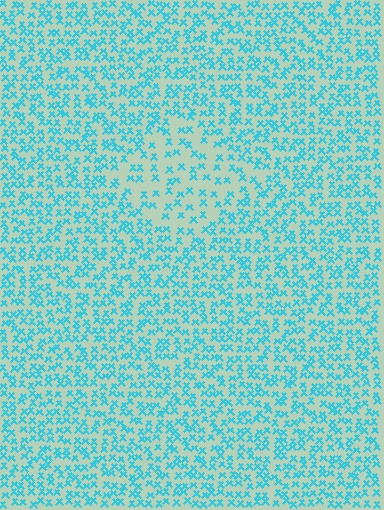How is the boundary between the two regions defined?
The boundary is defined by a change in element density (approximately 1.9x ratio). All elements are the same color, size, and shape.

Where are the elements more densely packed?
The elements are more densely packed outside the diamond boundary.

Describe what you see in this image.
The image contains small cyan elements arranged at two different densities. A diamond-shaped region is visible where the elements are less densely packed than the surrounding area.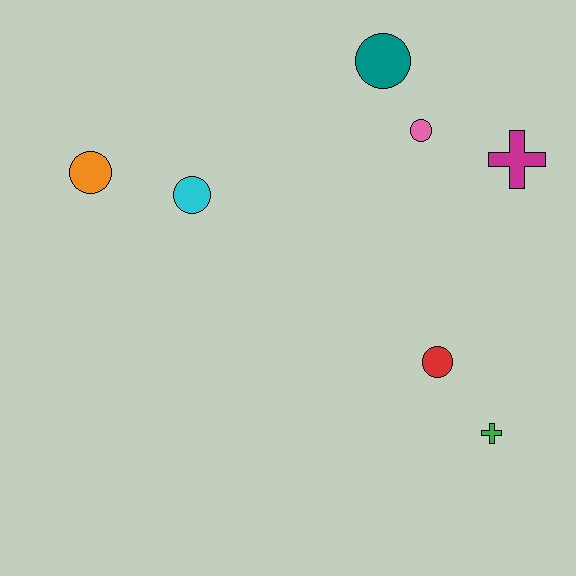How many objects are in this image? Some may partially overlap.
There are 7 objects.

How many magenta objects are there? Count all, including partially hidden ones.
There is 1 magenta object.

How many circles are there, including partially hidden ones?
There are 5 circles.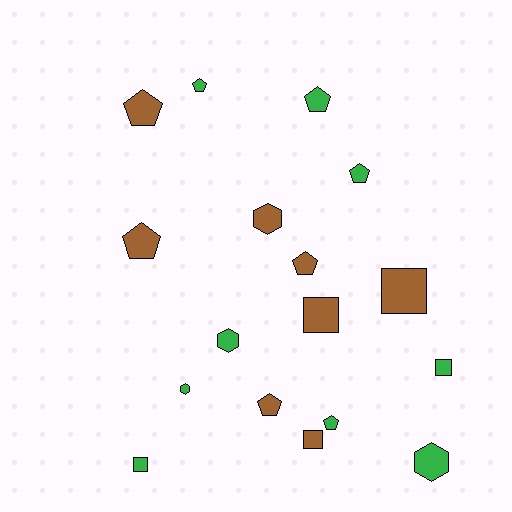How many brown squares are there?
There are 3 brown squares.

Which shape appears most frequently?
Pentagon, with 8 objects.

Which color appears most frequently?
Green, with 9 objects.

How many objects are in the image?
There are 17 objects.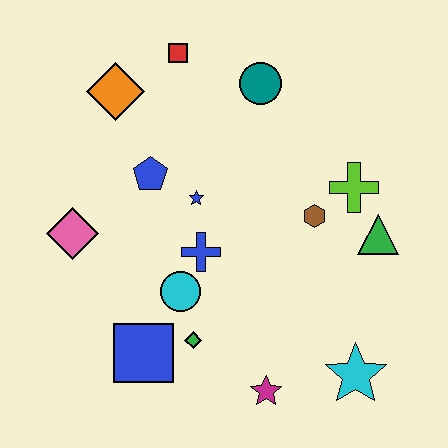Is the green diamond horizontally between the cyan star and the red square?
Yes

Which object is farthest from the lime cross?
The pink diamond is farthest from the lime cross.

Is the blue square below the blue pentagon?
Yes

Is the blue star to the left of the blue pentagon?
No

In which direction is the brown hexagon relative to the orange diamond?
The brown hexagon is to the right of the orange diamond.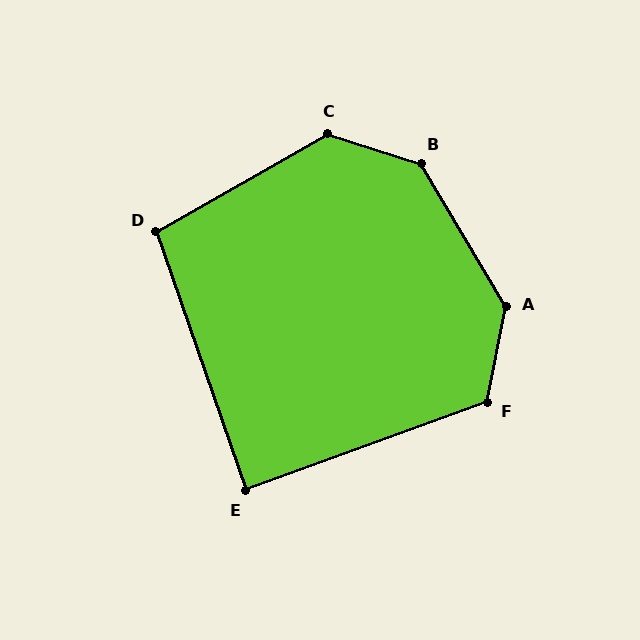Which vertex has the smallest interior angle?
E, at approximately 89 degrees.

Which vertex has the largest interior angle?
B, at approximately 138 degrees.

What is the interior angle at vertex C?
Approximately 133 degrees (obtuse).